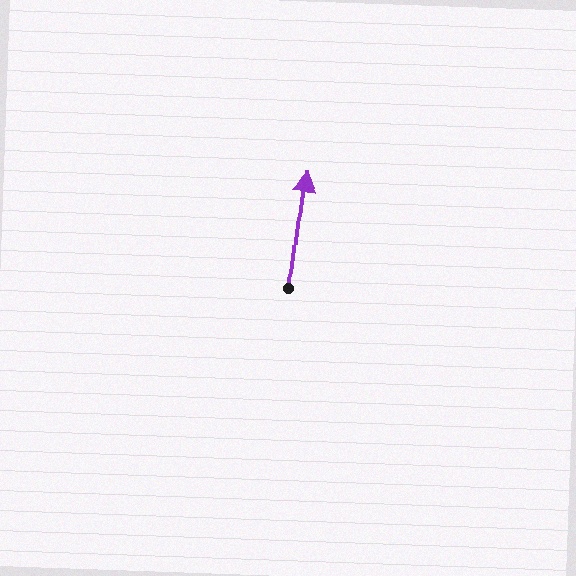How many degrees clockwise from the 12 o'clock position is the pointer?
Approximately 8 degrees.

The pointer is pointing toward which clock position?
Roughly 12 o'clock.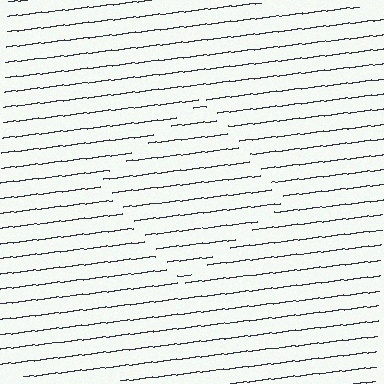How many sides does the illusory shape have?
4 sides — the line-ends trace a square.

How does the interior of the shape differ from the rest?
The interior of the shape contains the same grating, shifted by half a period — the contour is defined by the phase discontinuity where line-ends from the inner and outer gratings abut.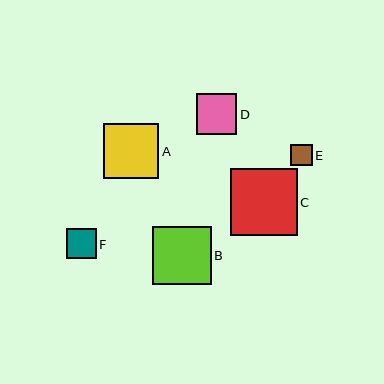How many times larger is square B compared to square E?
Square B is approximately 2.7 times the size of square E.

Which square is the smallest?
Square E is the smallest with a size of approximately 22 pixels.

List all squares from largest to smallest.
From largest to smallest: C, B, A, D, F, E.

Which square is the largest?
Square C is the largest with a size of approximately 66 pixels.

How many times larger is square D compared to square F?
Square D is approximately 1.4 times the size of square F.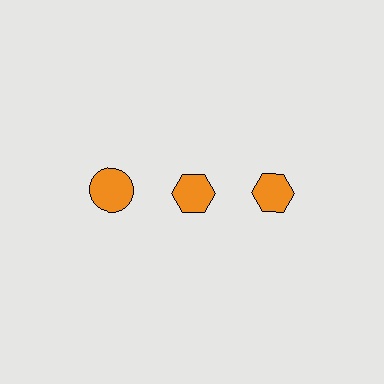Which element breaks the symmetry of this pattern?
The orange circle in the top row, leftmost column breaks the symmetry. All other shapes are orange hexagons.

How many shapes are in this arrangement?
There are 3 shapes arranged in a grid pattern.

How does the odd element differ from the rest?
It has a different shape: circle instead of hexagon.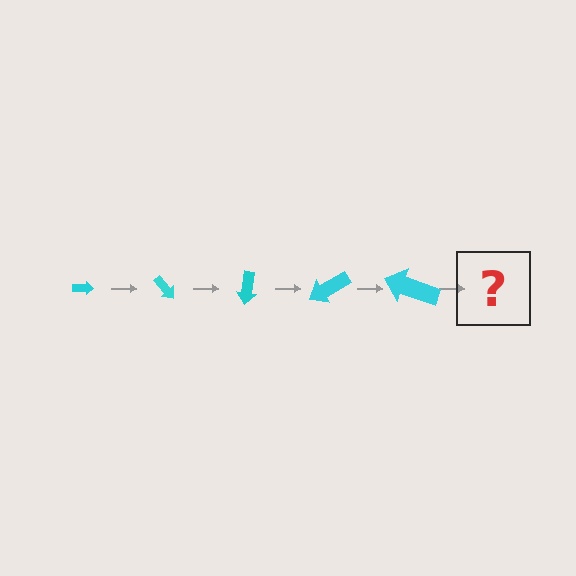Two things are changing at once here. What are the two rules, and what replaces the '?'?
The two rules are that the arrow grows larger each step and it rotates 50 degrees each step. The '?' should be an arrow, larger than the previous one and rotated 250 degrees from the start.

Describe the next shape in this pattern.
It should be an arrow, larger than the previous one and rotated 250 degrees from the start.